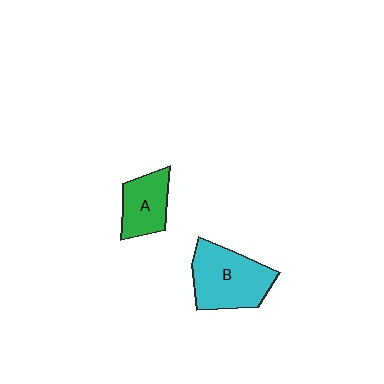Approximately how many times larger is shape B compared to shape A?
Approximately 1.6 times.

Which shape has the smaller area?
Shape A (green).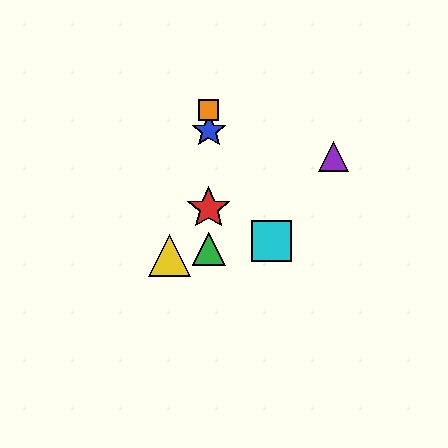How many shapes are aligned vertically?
4 shapes (the red star, the blue star, the green triangle, the orange square) are aligned vertically.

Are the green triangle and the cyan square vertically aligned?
No, the green triangle is at x≈209 and the cyan square is at x≈272.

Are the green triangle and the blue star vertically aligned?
Yes, both are at x≈209.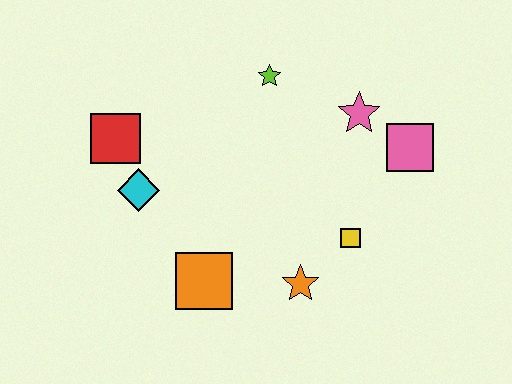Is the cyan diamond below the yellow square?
No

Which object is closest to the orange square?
The orange star is closest to the orange square.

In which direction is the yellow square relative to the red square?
The yellow square is to the right of the red square.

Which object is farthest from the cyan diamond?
The pink square is farthest from the cyan diamond.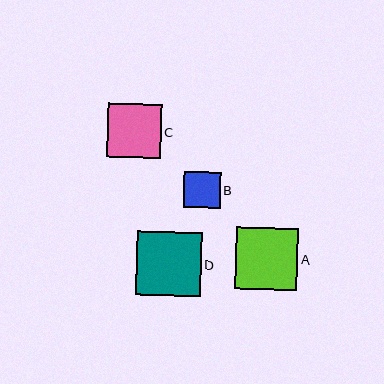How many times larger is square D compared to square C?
Square D is approximately 1.2 times the size of square C.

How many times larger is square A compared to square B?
Square A is approximately 1.7 times the size of square B.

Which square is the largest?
Square D is the largest with a size of approximately 64 pixels.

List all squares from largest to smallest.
From largest to smallest: D, A, C, B.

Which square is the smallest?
Square B is the smallest with a size of approximately 36 pixels.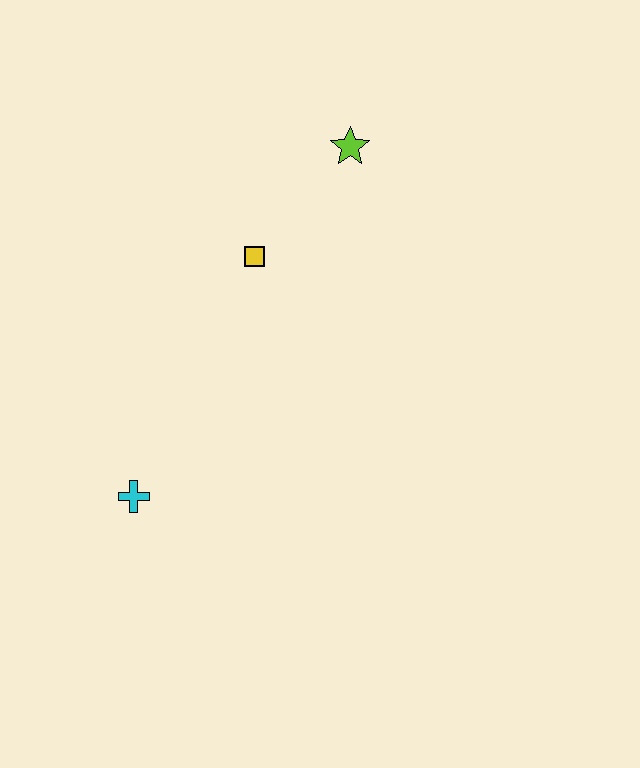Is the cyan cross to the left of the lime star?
Yes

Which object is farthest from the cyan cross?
The lime star is farthest from the cyan cross.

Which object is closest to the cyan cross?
The yellow square is closest to the cyan cross.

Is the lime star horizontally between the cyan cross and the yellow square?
No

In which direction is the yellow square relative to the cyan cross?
The yellow square is above the cyan cross.